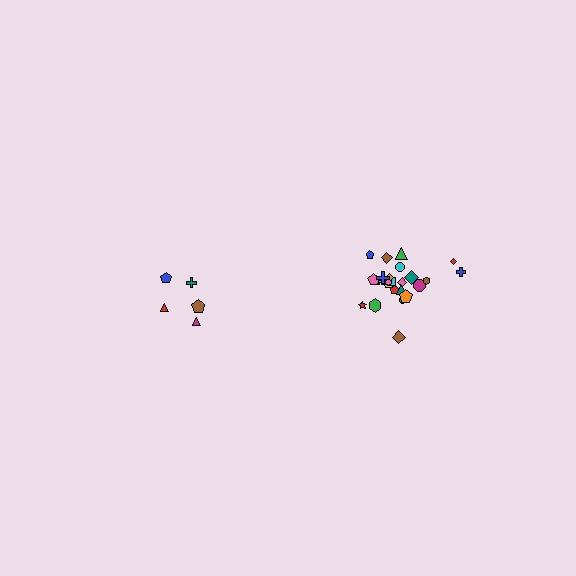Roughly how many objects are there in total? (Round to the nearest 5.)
Roughly 30 objects in total.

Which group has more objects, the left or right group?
The right group.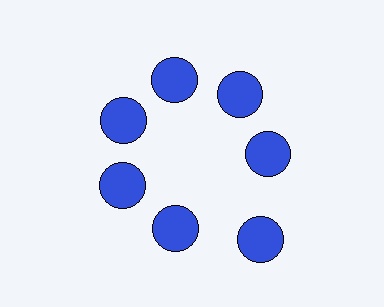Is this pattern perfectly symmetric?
No. The 7 blue circles are arranged in a ring, but one element near the 5 o'clock position is pushed outward from the center, breaking the 7-fold rotational symmetry.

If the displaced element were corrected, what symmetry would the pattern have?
It would have 7-fold rotational symmetry — the pattern would map onto itself every 51 degrees.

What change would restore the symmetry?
The symmetry would be restored by moving it inward, back onto the ring so that all 7 circles sit at equal angles and equal distance from the center.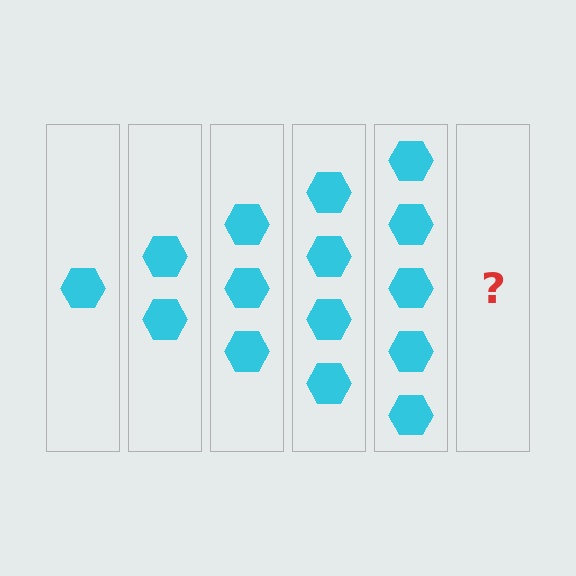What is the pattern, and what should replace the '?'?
The pattern is that each step adds one more hexagon. The '?' should be 6 hexagons.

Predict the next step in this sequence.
The next step is 6 hexagons.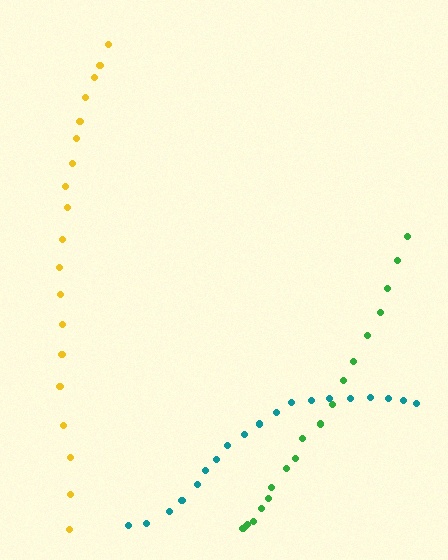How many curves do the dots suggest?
There are 3 distinct paths.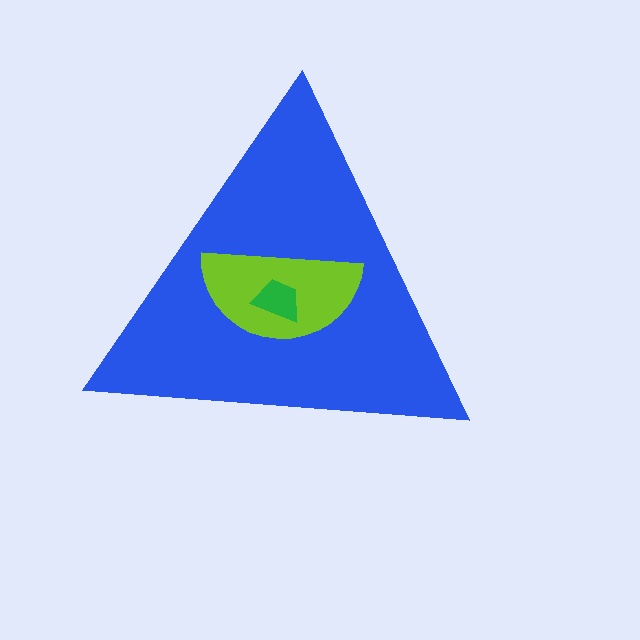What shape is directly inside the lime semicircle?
The green trapezoid.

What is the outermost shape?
The blue triangle.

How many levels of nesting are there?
3.